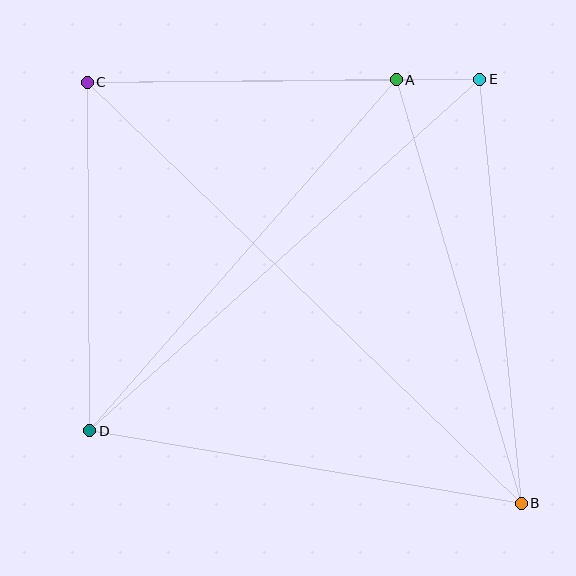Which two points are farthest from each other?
Points B and C are farthest from each other.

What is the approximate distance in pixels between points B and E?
The distance between B and E is approximately 426 pixels.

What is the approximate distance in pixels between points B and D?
The distance between B and D is approximately 438 pixels.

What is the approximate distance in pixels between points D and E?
The distance between D and E is approximately 525 pixels.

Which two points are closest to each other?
Points A and E are closest to each other.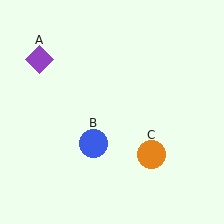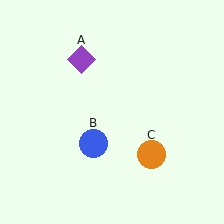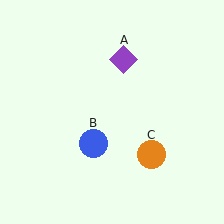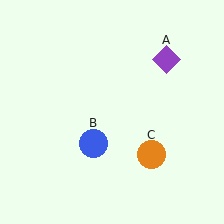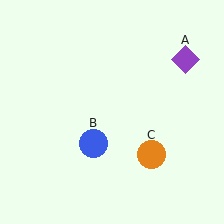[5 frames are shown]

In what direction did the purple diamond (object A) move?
The purple diamond (object A) moved right.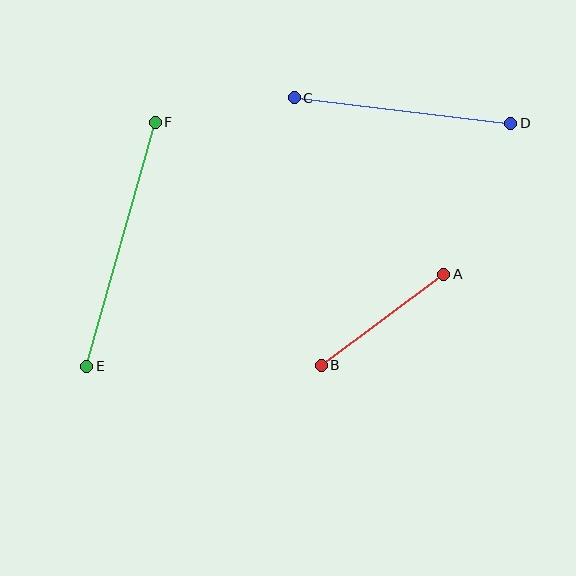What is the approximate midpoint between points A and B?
The midpoint is at approximately (382, 320) pixels.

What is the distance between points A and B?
The distance is approximately 153 pixels.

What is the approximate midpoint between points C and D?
The midpoint is at approximately (402, 111) pixels.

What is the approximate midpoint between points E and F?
The midpoint is at approximately (121, 244) pixels.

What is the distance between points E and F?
The distance is approximately 253 pixels.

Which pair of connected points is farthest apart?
Points E and F are farthest apart.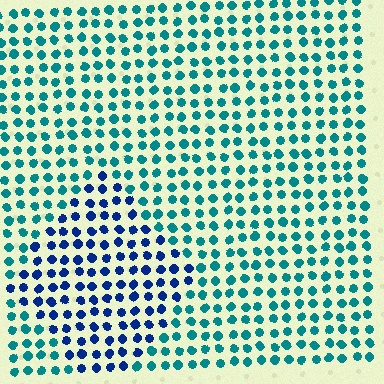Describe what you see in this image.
The image is filled with small teal elements in a uniform arrangement. A diamond-shaped region is visible where the elements are tinted to a slightly different hue, forming a subtle color boundary.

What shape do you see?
I see a diamond.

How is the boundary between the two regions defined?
The boundary is defined purely by a slight shift in hue (about 42 degrees). Spacing, size, and orientation are identical on both sides.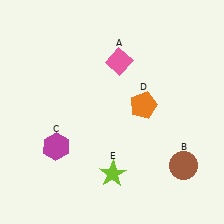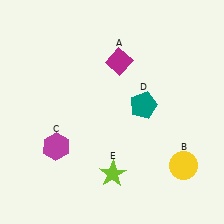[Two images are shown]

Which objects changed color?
A changed from pink to magenta. B changed from brown to yellow. D changed from orange to teal.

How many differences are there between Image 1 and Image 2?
There are 3 differences between the two images.